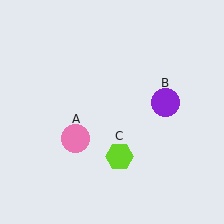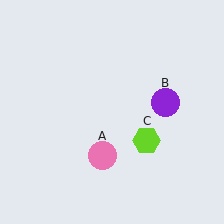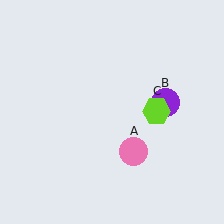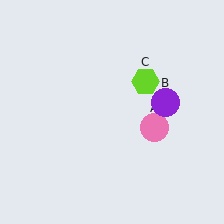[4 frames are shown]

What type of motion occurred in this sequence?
The pink circle (object A), lime hexagon (object C) rotated counterclockwise around the center of the scene.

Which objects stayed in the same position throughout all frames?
Purple circle (object B) remained stationary.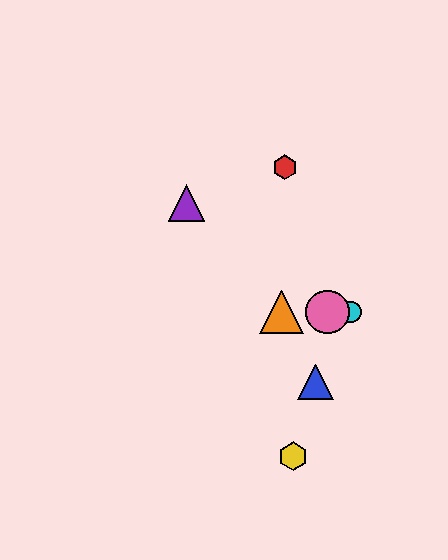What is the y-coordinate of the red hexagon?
The red hexagon is at y≈167.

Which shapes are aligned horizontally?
The green circle, the orange triangle, the cyan circle, the pink circle are aligned horizontally.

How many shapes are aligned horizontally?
4 shapes (the green circle, the orange triangle, the cyan circle, the pink circle) are aligned horizontally.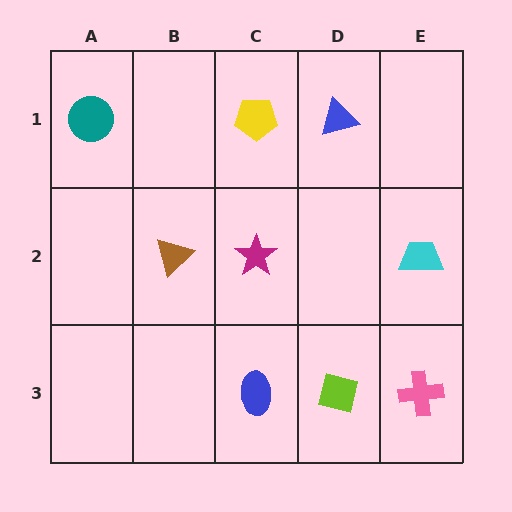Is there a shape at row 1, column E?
No, that cell is empty.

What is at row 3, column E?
A pink cross.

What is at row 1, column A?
A teal circle.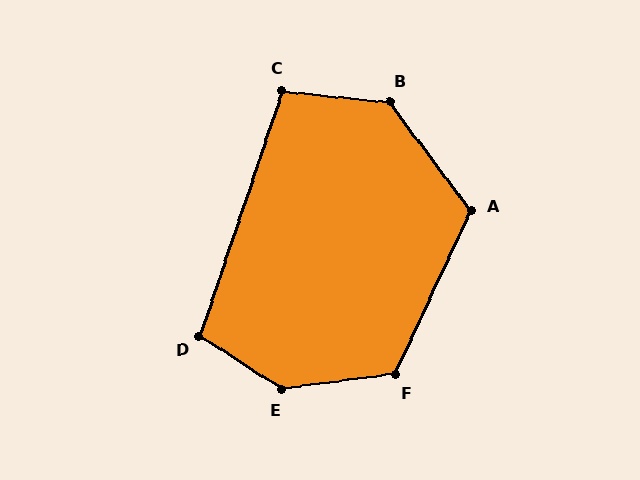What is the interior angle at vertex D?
Approximately 104 degrees (obtuse).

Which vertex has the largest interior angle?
E, at approximately 140 degrees.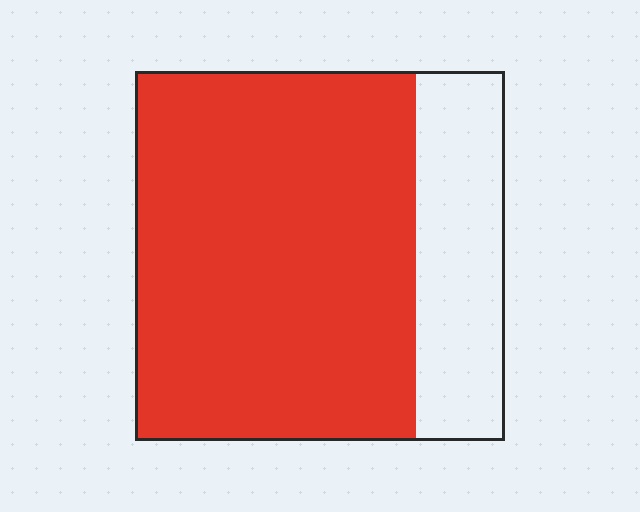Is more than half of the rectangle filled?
Yes.